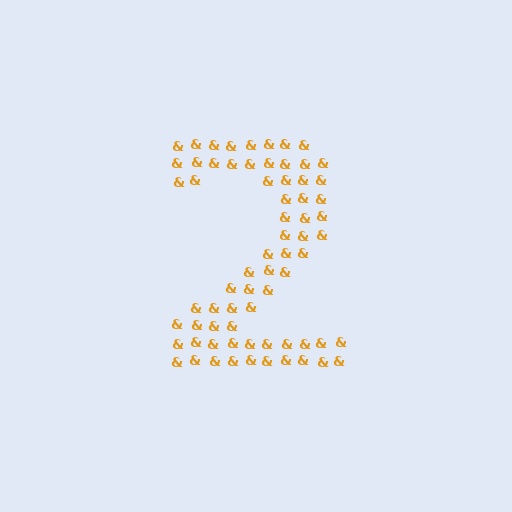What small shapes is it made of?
It is made of small ampersands.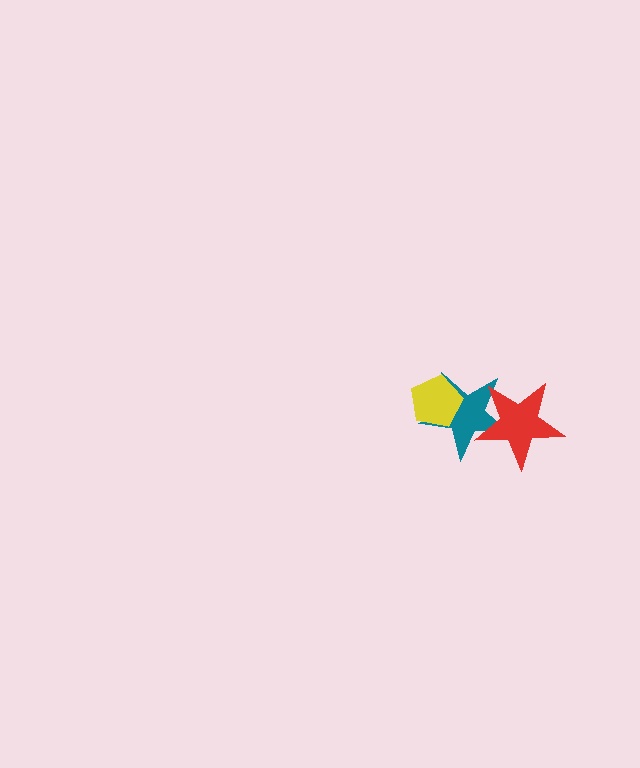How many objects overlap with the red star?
1 object overlaps with the red star.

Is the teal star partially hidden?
Yes, it is partially covered by another shape.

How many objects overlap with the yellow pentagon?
1 object overlaps with the yellow pentagon.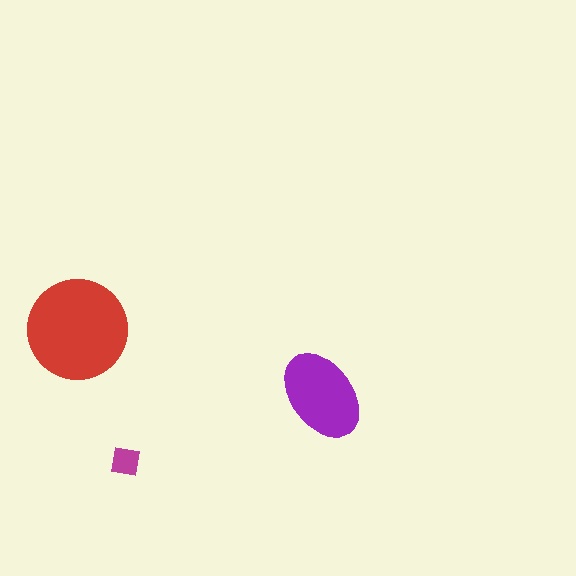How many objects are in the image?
There are 3 objects in the image.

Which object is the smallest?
The magenta square.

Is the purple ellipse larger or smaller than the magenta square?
Larger.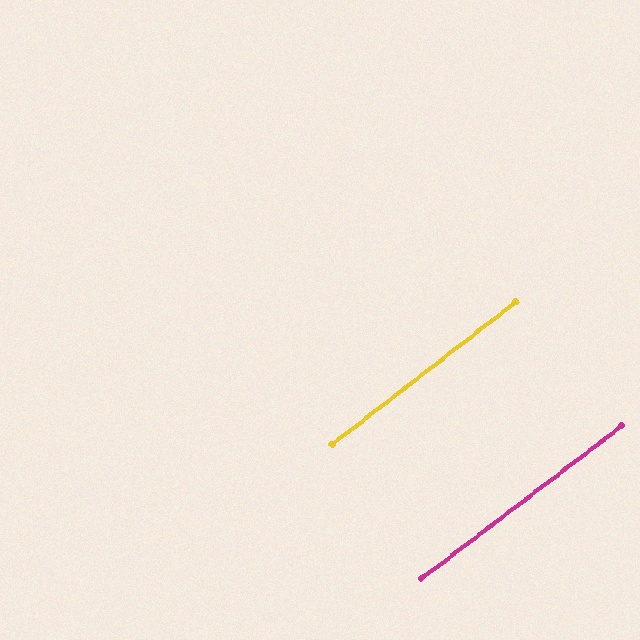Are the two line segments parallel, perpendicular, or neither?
Parallel — their directions differ by only 0.6°.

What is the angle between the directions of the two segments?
Approximately 1 degree.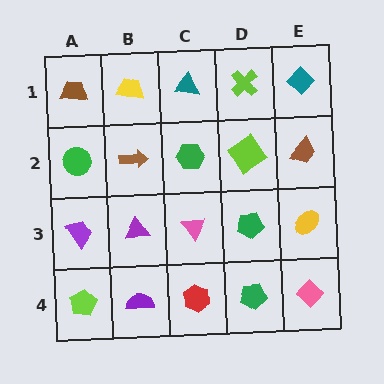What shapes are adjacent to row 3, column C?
A green hexagon (row 2, column C), a red hexagon (row 4, column C), a purple triangle (row 3, column B), a green pentagon (row 3, column D).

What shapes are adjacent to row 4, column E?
A yellow ellipse (row 3, column E), a green pentagon (row 4, column D).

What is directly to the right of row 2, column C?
A lime diamond.